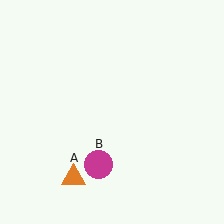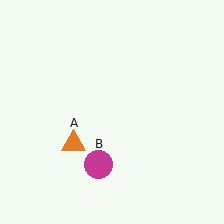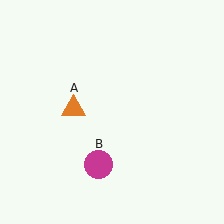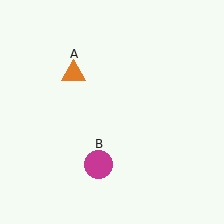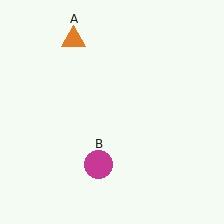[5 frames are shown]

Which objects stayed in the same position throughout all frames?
Magenta circle (object B) remained stationary.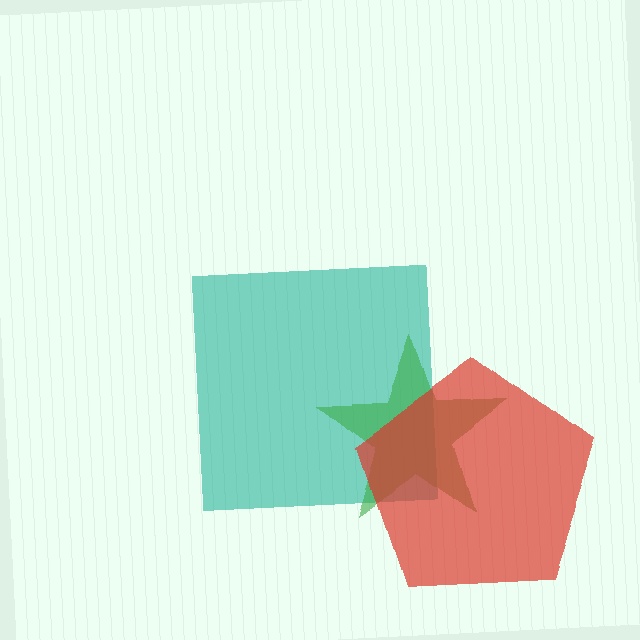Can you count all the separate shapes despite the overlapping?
Yes, there are 3 separate shapes.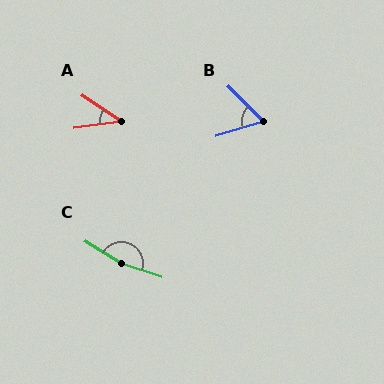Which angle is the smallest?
A, at approximately 41 degrees.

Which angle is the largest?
C, at approximately 167 degrees.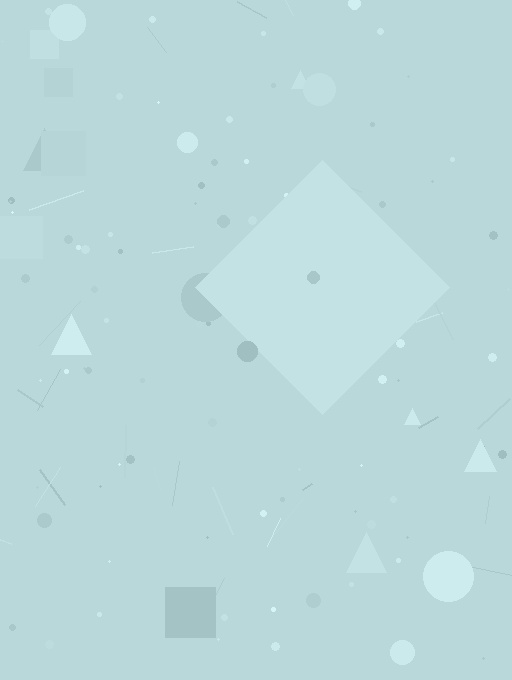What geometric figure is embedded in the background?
A diamond is embedded in the background.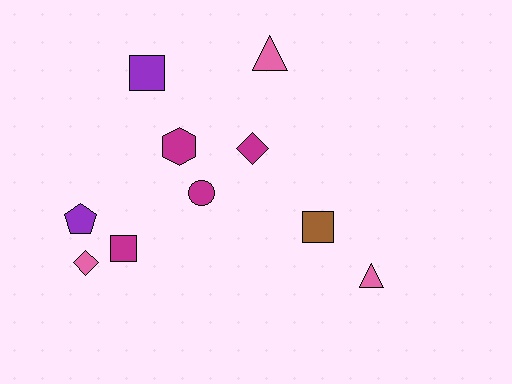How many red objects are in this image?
There are no red objects.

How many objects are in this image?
There are 10 objects.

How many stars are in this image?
There are no stars.